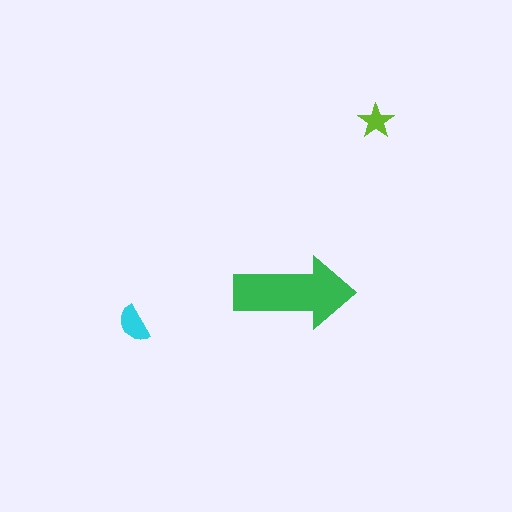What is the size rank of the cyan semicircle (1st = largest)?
2nd.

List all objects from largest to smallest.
The green arrow, the cyan semicircle, the lime star.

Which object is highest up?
The lime star is topmost.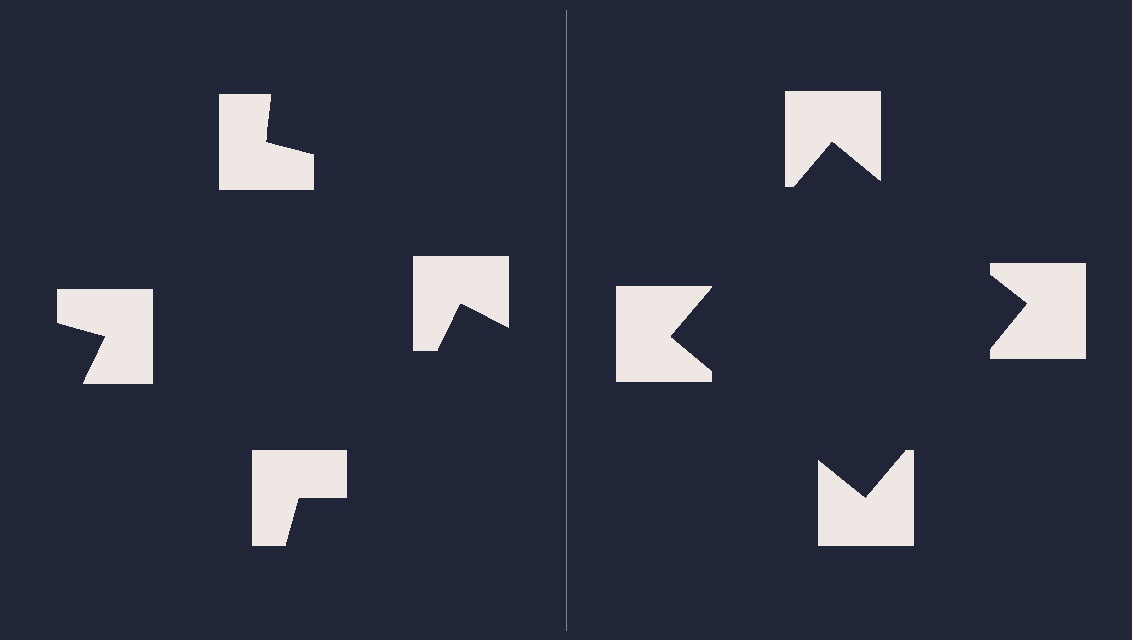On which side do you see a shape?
An illusory square appears on the right side. On the left side the wedge cuts are rotated, so no coherent shape forms.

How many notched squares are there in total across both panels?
8 — 4 on each side.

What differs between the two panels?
The notched squares are positioned identically on both sides; only the wedge orientations differ. On the right they align to a square; on the left they are misaligned.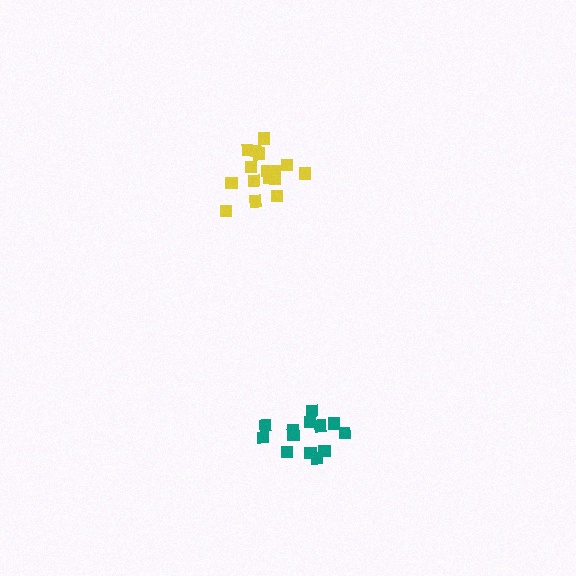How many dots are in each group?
Group 1: 16 dots, Group 2: 13 dots (29 total).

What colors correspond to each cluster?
The clusters are colored: yellow, teal.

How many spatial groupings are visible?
There are 2 spatial groupings.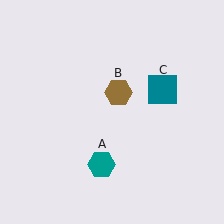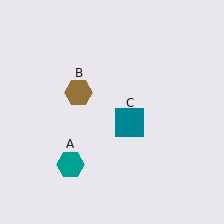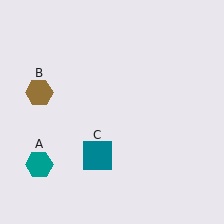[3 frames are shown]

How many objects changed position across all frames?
3 objects changed position: teal hexagon (object A), brown hexagon (object B), teal square (object C).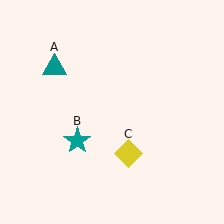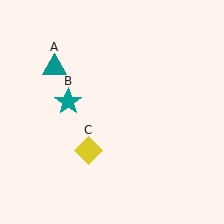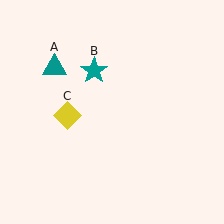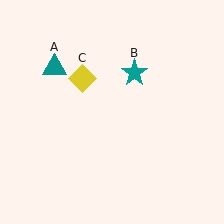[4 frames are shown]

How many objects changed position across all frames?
2 objects changed position: teal star (object B), yellow diamond (object C).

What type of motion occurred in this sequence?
The teal star (object B), yellow diamond (object C) rotated clockwise around the center of the scene.